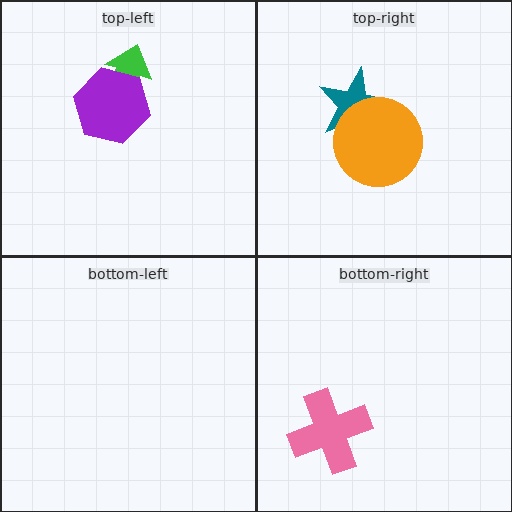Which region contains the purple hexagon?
The top-left region.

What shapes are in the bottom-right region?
The pink cross.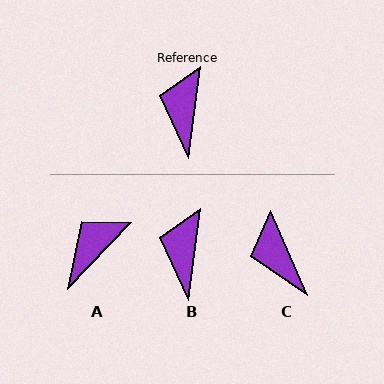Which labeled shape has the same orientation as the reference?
B.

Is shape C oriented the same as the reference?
No, it is off by about 30 degrees.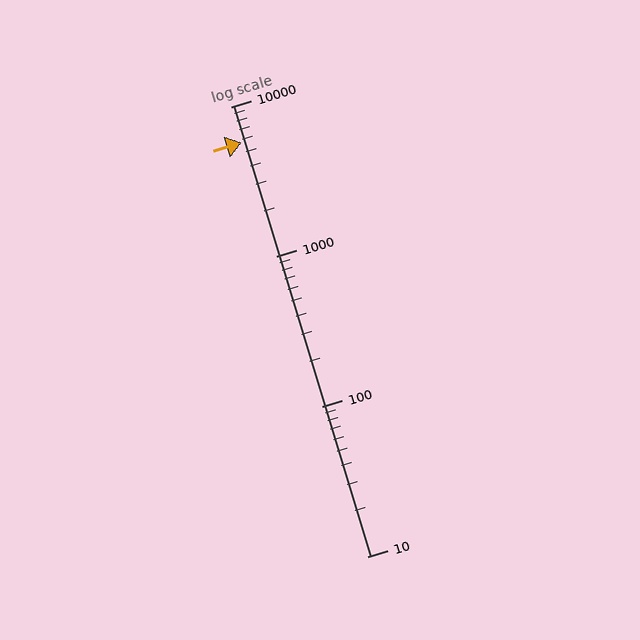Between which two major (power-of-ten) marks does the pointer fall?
The pointer is between 1000 and 10000.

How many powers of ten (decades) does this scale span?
The scale spans 3 decades, from 10 to 10000.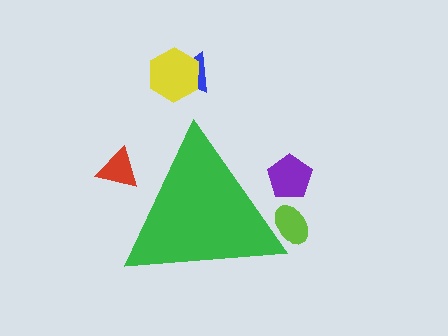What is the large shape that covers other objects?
A green triangle.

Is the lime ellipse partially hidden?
Yes, the lime ellipse is partially hidden behind the green triangle.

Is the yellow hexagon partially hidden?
No, the yellow hexagon is fully visible.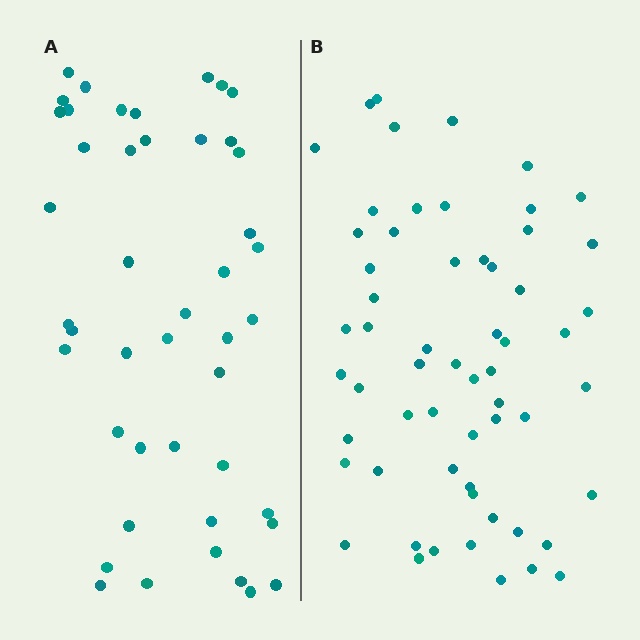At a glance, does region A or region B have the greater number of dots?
Region B (the right region) has more dots.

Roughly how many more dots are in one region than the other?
Region B has approximately 15 more dots than region A.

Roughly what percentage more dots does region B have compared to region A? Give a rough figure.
About 30% more.